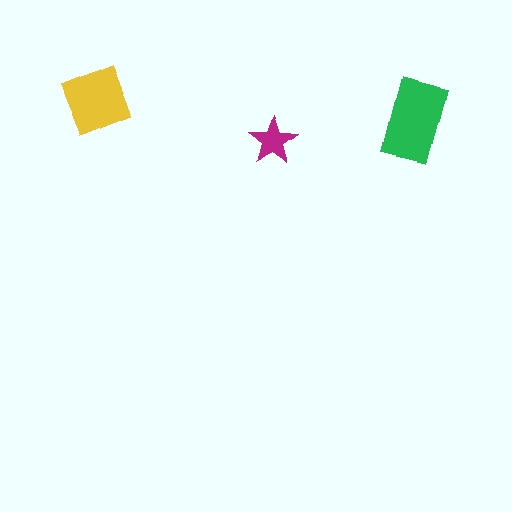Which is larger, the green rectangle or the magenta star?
The green rectangle.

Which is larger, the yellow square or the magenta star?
The yellow square.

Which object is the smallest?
The magenta star.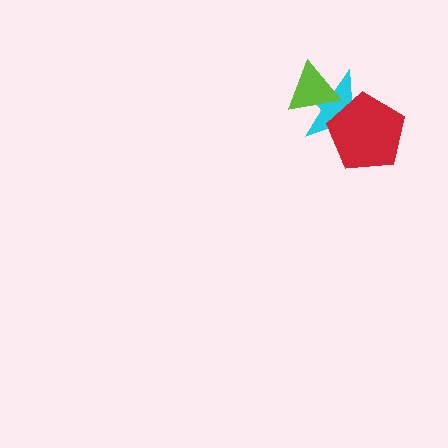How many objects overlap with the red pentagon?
1 object overlaps with the red pentagon.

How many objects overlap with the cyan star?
2 objects overlap with the cyan star.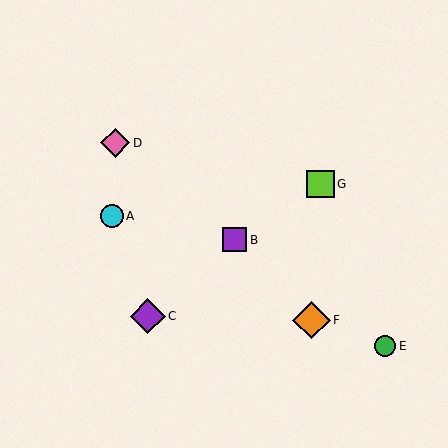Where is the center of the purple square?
The center of the purple square is at (234, 240).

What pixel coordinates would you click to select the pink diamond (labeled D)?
Click at (115, 143) to select the pink diamond D.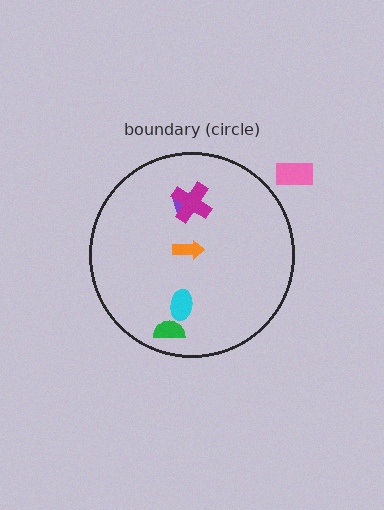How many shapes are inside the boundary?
5 inside, 1 outside.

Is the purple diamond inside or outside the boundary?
Inside.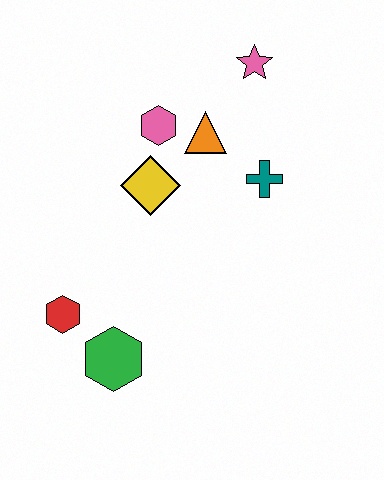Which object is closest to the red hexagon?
The green hexagon is closest to the red hexagon.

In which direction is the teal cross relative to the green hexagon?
The teal cross is above the green hexagon.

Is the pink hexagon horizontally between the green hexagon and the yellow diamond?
No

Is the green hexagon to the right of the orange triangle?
No